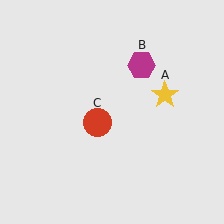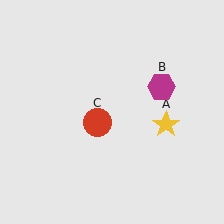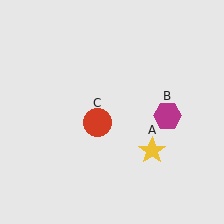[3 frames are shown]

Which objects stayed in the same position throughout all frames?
Red circle (object C) remained stationary.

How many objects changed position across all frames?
2 objects changed position: yellow star (object A), magenta hexagon (object B).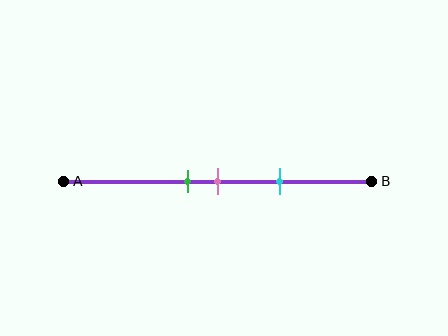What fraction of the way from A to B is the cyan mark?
The cyan mark is approximately 70% (0.7) of the way from A to B.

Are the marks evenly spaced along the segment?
Yes, the marks are approximately evenly spaced.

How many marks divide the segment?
There are 3 marks dividing the segment.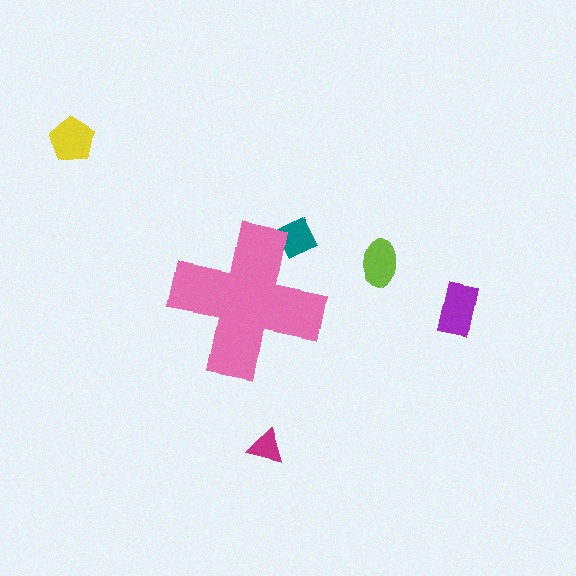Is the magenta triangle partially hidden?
No, the magenta triangle is fully visible.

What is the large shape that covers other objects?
A pink cross.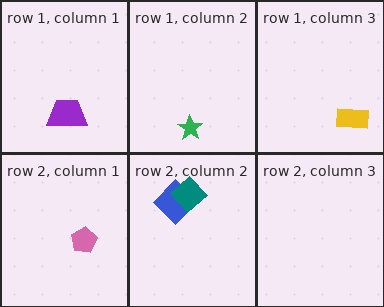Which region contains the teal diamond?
The row 2, column 2 region.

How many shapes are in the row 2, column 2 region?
2.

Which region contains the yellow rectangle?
The row 1, column 3 region.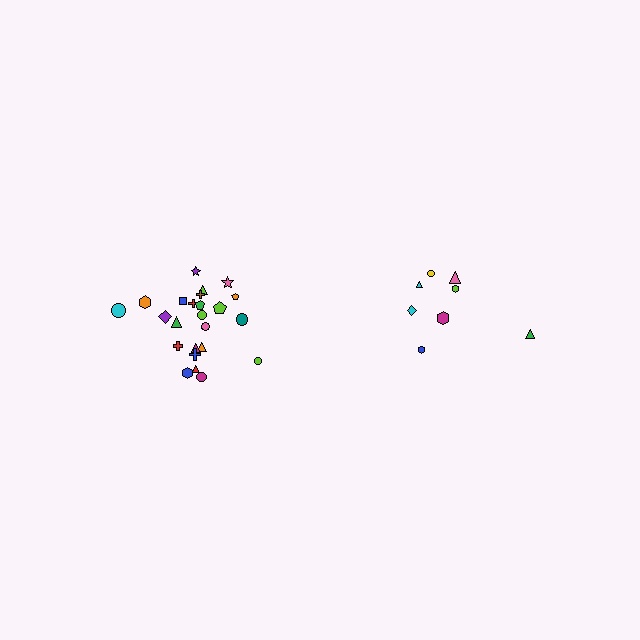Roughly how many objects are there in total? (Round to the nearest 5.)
Roughly 35 objects in total.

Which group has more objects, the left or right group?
The left group.